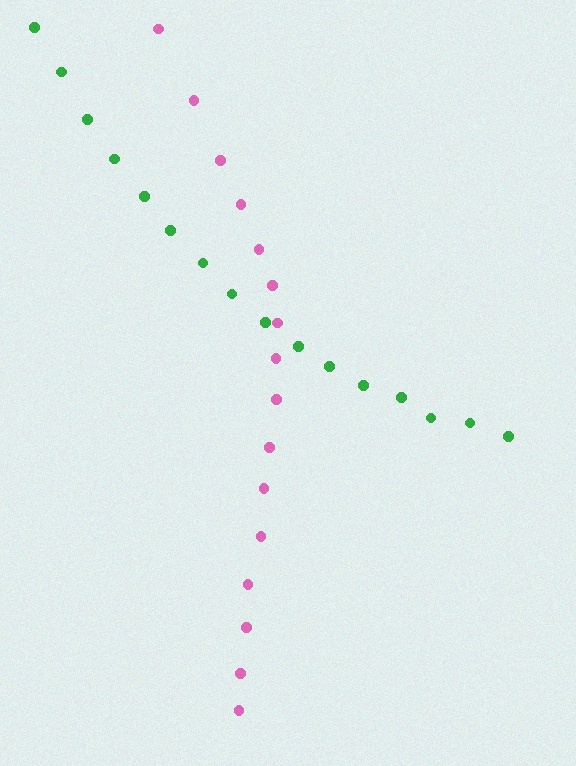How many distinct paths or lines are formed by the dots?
There are 2 distinct paths.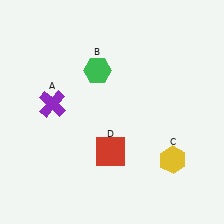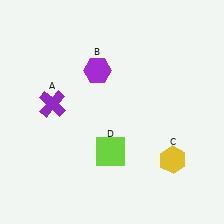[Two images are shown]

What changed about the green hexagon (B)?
In Image 1, B is green. In Image 2, it changed to purple.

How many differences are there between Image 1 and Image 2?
There are 2 differences between the two images.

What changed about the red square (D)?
In Image 1, D is red. In Image 2, it changed to lime.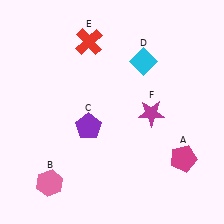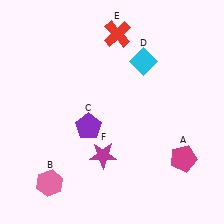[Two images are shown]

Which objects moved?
The objects that moved are: the red cross (E), the magenta star (F).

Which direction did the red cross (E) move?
The red cross (E) moved right.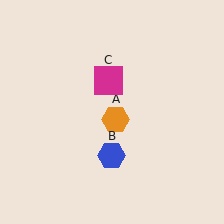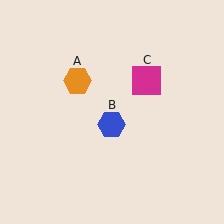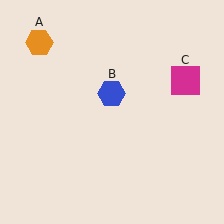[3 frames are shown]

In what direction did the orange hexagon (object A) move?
The orange hexagon (object A) moved up and to the left.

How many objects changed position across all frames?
3 objects changed position: orange hexagon (object A), blue hexagon (object B), magenta square (object C).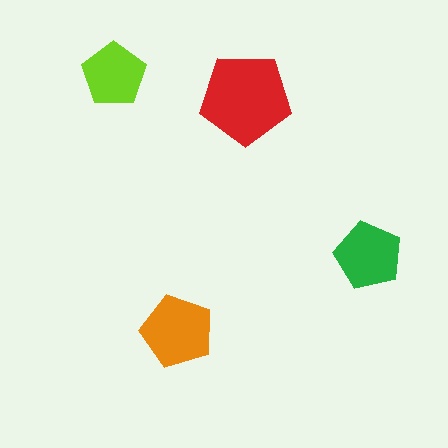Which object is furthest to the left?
The lime pentagon is leftmost.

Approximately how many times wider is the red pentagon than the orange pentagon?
About 1.5 times wider.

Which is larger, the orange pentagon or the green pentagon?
The orange one.